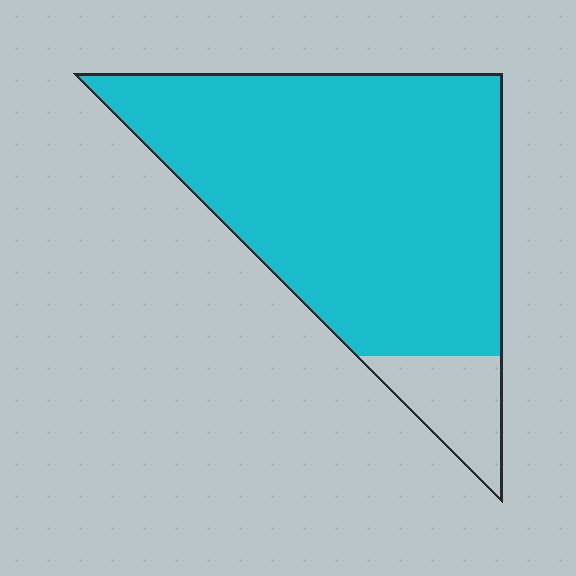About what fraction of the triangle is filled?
About seven eighths (7/8).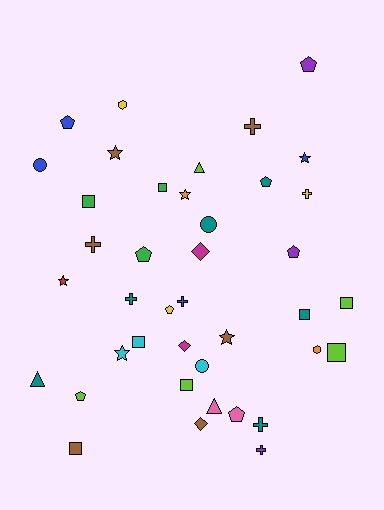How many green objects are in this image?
There are 3 green objects.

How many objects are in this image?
There are 40 objects.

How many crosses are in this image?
There are 7 crosses.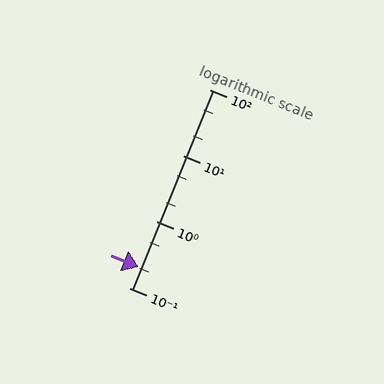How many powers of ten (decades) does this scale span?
The scale spans 3 decades, from 0.1 to 100.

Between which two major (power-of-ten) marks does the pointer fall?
The pointer is between 0.1 and 1.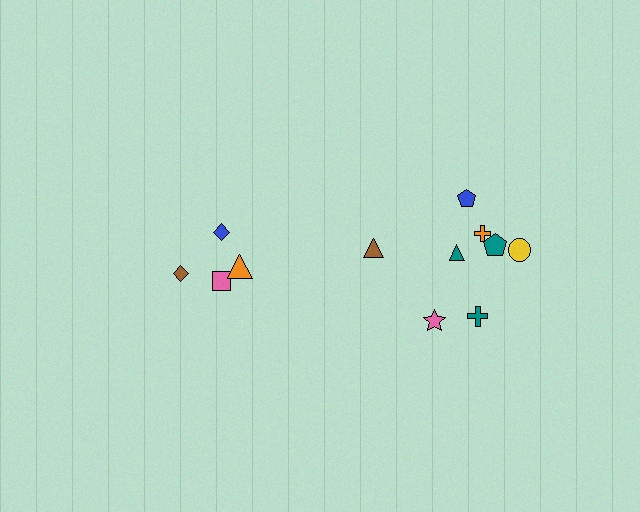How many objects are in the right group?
There are 8 objects.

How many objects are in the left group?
There are 4 objects.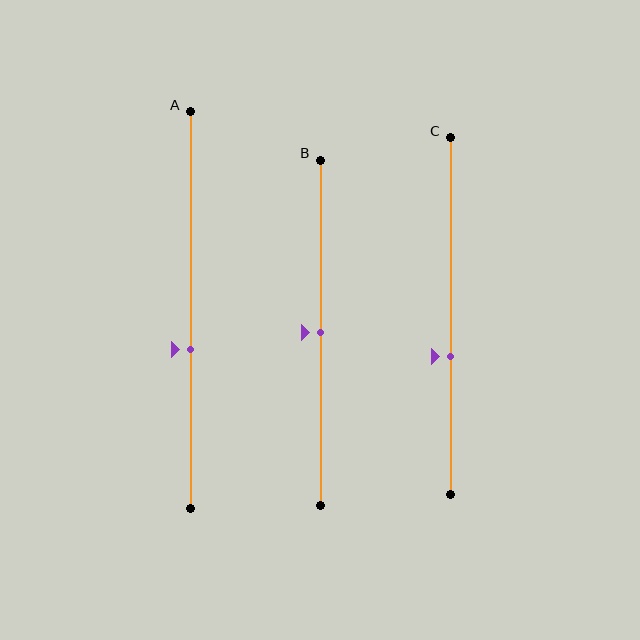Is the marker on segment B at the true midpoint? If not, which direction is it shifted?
Yes, the marker on segment B is at the true midpoint.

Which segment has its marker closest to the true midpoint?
Segment B has its marker closest to the true midpoint.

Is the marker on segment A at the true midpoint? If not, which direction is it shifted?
No, the marker on segment A is shifted downward by about 10% of the segment length.